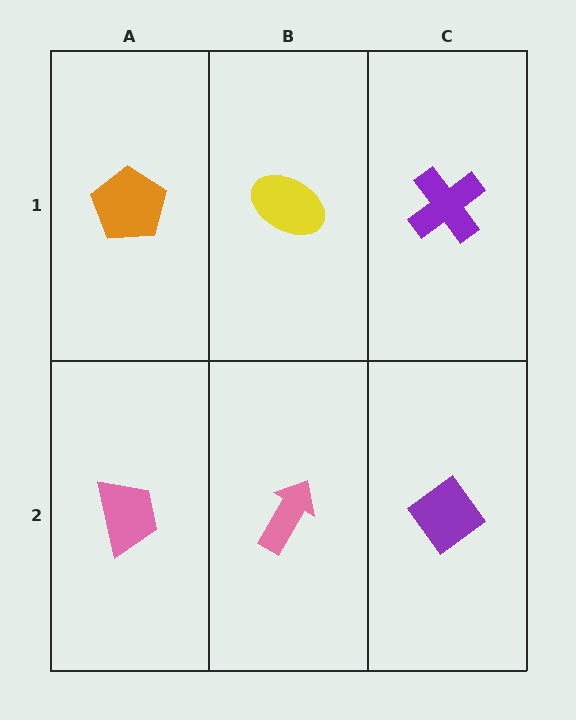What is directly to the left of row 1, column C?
A yellow ellipse.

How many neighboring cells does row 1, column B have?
3.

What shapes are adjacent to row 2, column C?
A purple cross (row 1, column C), a pink arrow (row 2, column B).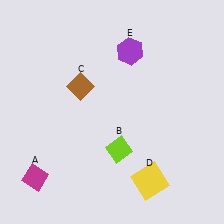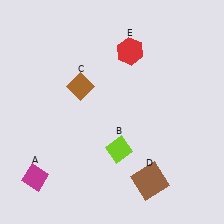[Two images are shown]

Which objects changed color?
D changed from yellow to brown. E changed from purple to red.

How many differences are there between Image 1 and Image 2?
There are 2 differences between the two images.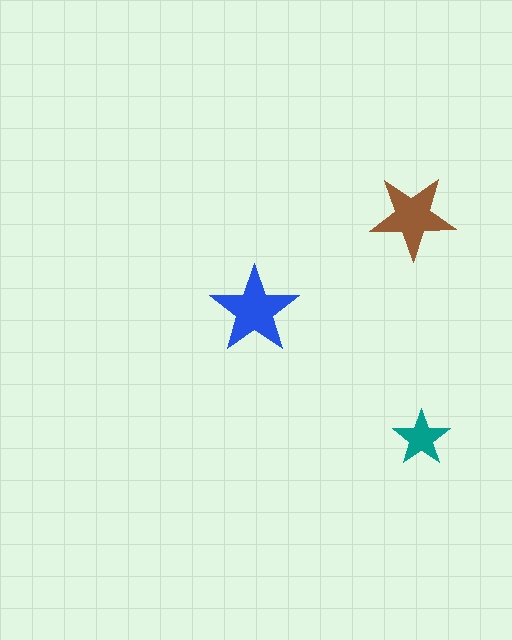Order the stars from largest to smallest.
the blue one, the brown one, the teal one.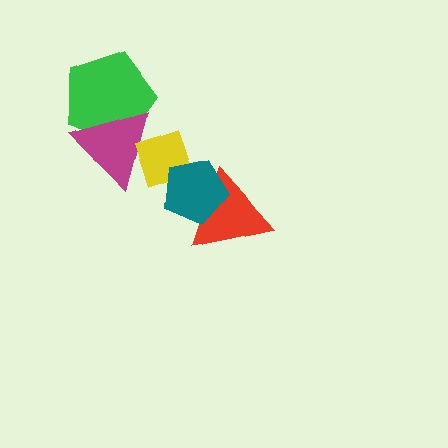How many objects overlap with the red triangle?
1 object overlaps with the red triangle.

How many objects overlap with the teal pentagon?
2 objects overlap with the teal pentagon.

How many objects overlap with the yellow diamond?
2 objects overlap with the yellow diamond.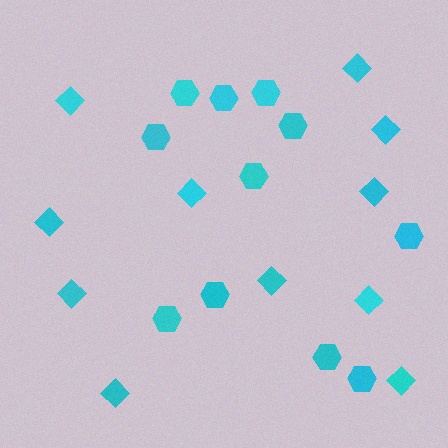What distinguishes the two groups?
There are 2 groups: one group of diamonds (11) and one group of hexagons (11).